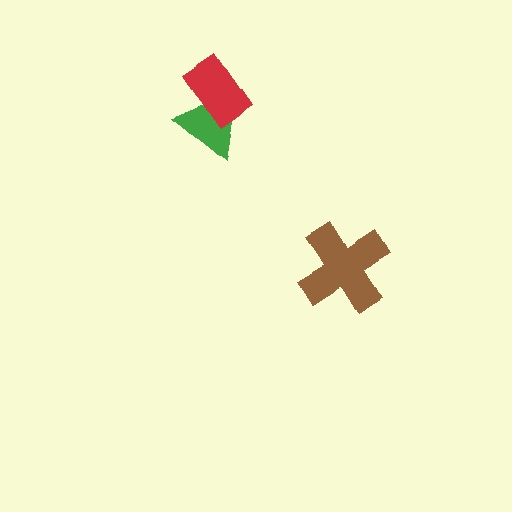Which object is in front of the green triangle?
The red rectangle is in front of the green triangle.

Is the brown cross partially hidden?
No, no other shape covers it.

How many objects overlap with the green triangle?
1 object overlaps with the green triangle.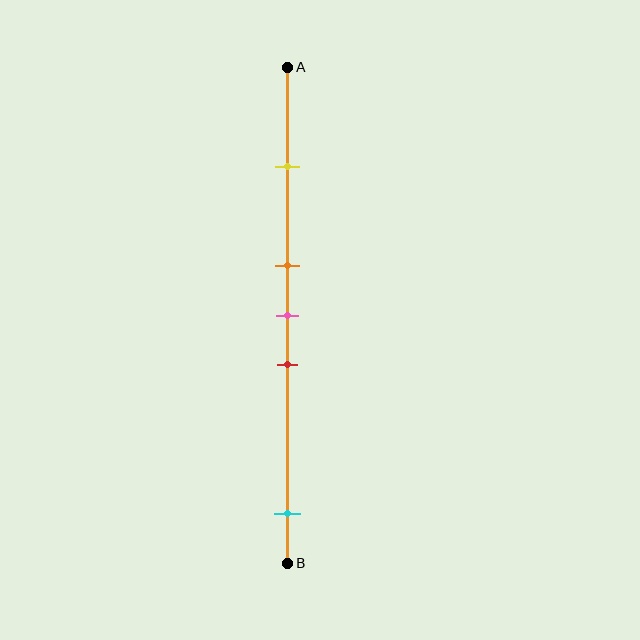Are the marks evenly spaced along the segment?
No, the marks are not evenly spaced.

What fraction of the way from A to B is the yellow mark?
The yellow mark is approximately 20% (0.2) of the way from A to B.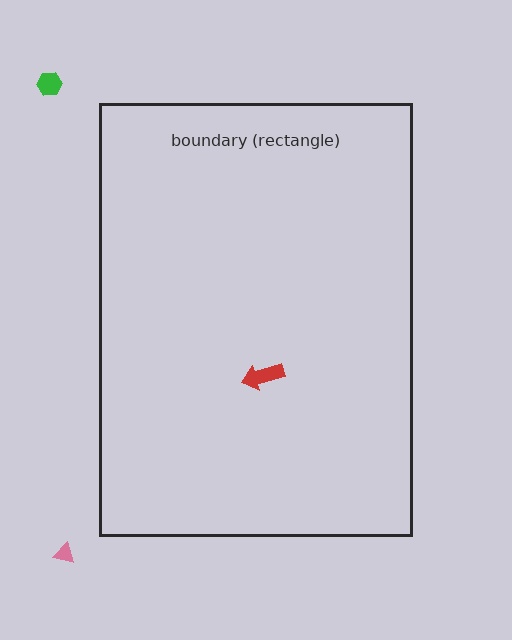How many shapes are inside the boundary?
1 inside, 2 outside.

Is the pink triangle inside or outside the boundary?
Outside.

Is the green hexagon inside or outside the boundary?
Outside.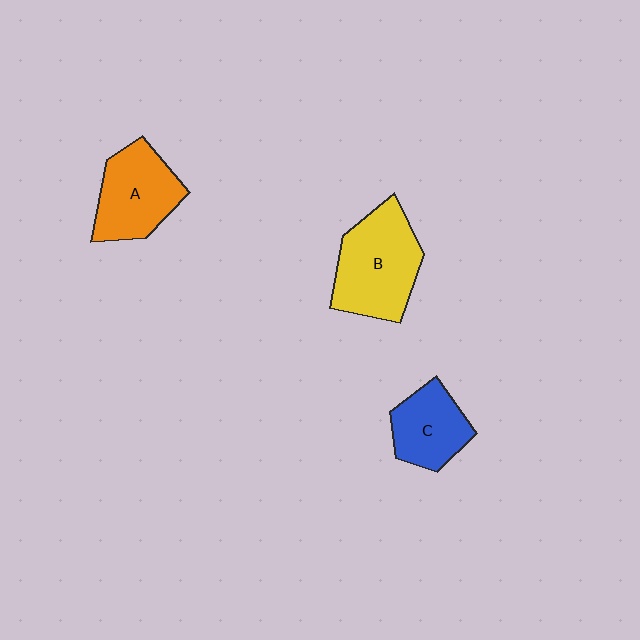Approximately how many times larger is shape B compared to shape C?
Approximately 1.5 times.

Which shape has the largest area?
Shape B (yellow).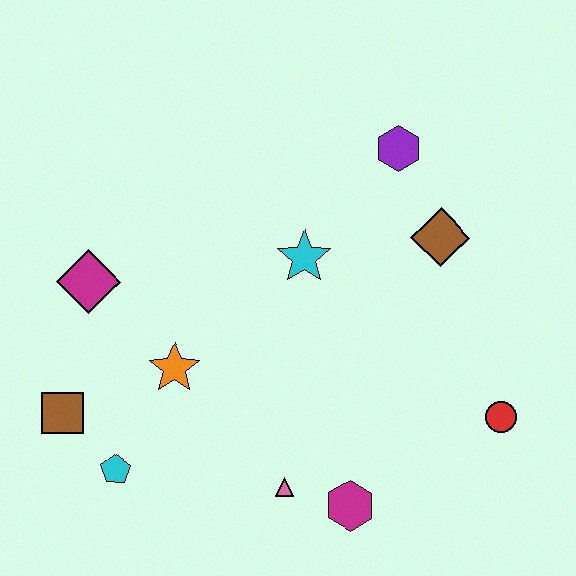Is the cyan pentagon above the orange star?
No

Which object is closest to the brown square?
The cyan pentagon is closest to the brown square.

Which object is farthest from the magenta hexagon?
The purple hexagon is farthest from the magenta hexagon.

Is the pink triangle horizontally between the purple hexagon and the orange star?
Yes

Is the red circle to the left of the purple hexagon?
No